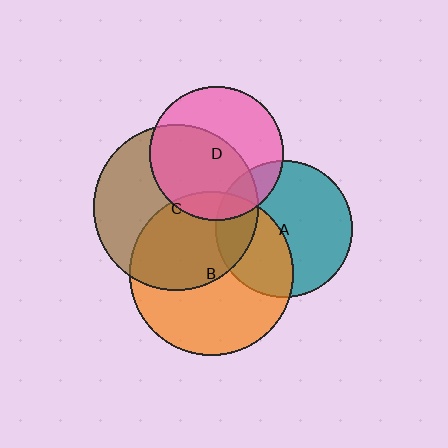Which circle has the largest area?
Circle C (brown).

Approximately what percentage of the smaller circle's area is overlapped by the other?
Approximately 45%.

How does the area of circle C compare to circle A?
Approximately 1.5 times.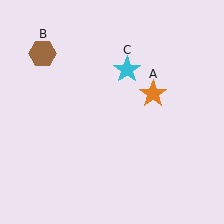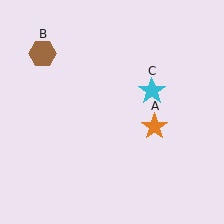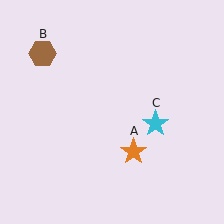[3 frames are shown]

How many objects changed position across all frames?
2 objects changed position: orange star (object A), cyan star (object C).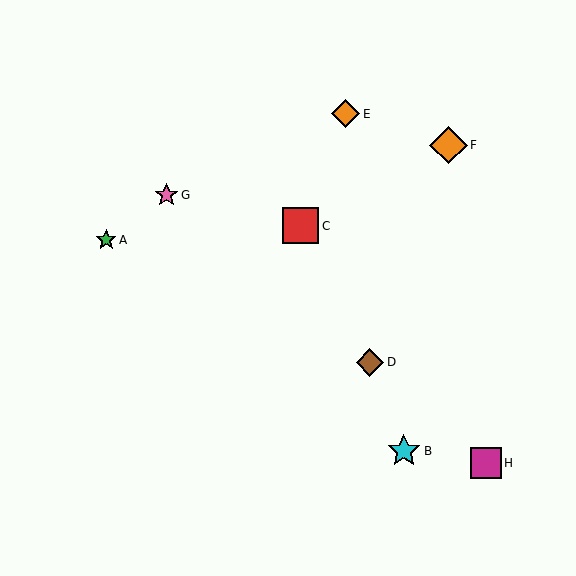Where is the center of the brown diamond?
The center of the brown diamond is at (370, 362).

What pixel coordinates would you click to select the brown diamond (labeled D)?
Click at (370, 362) to select the brown diamond D.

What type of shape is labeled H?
Shape H is a magenta square.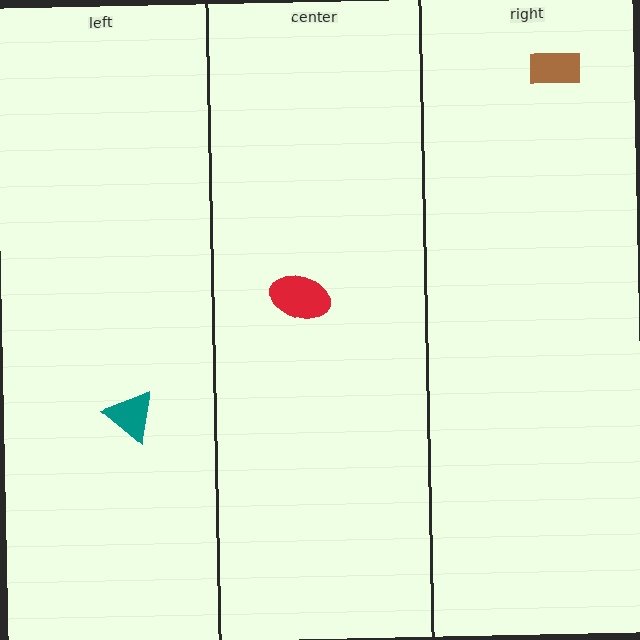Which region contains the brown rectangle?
The right region.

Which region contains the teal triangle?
The left region.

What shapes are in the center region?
The red ellipse.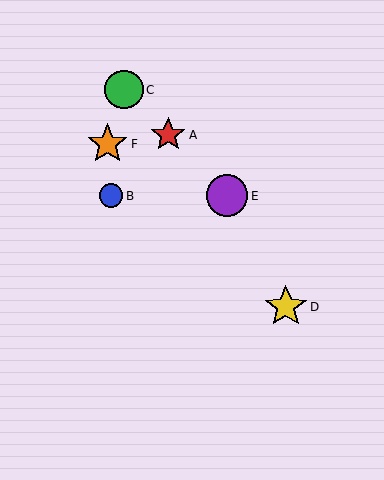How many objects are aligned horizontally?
2 objects (B, E) are aligned horizontally.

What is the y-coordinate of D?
Object D is at y≈307.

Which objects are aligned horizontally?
Objects B, E are aligned horizontally.